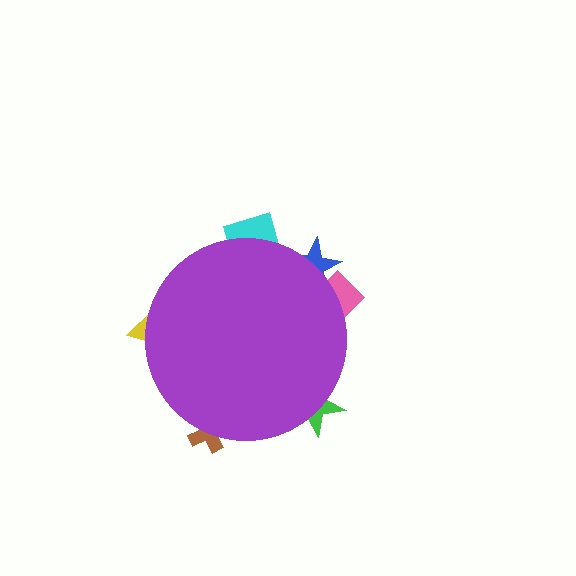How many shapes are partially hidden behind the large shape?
6 shapes are partially hidden.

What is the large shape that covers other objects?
A purple circle.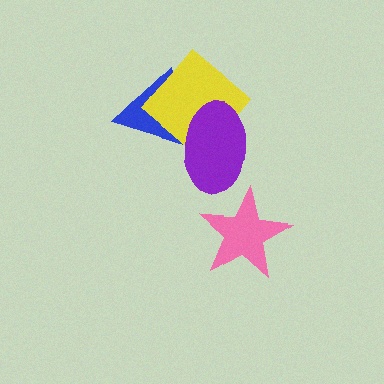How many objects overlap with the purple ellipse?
2 objects overlap with the purple ellipse.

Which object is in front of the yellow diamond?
The purple ellipse is in front of the yellow diamond.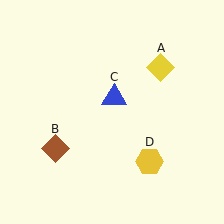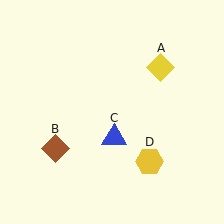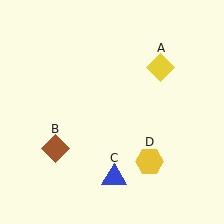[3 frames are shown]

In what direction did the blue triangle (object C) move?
The blue triangle (object C) moved down.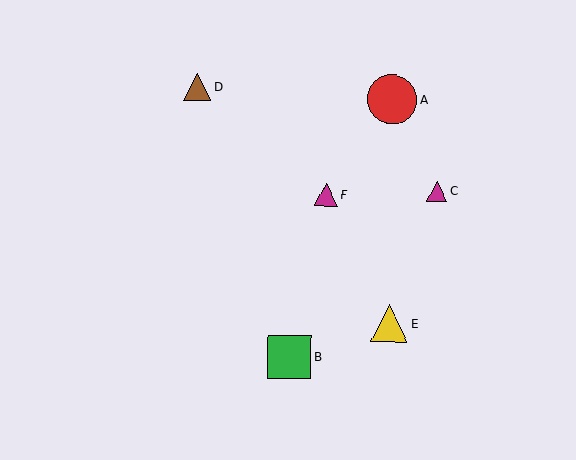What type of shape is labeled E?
Shape E is a yellow triangle.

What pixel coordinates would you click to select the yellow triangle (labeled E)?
Click at (389, 323) to select the yellow triangle E.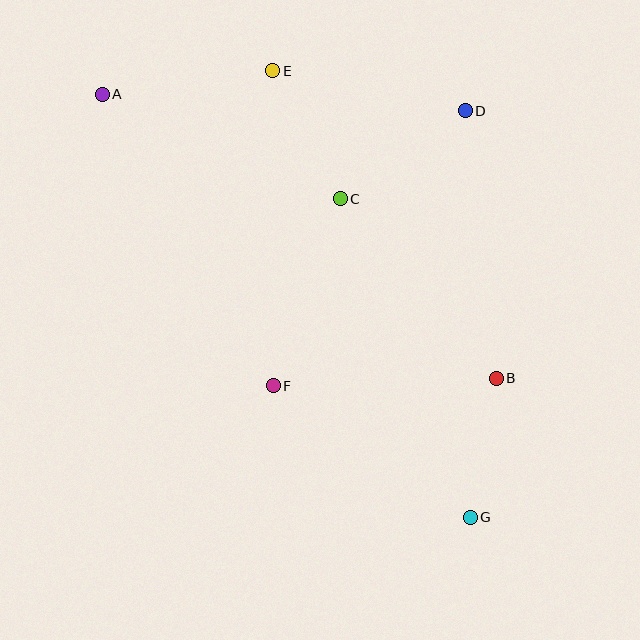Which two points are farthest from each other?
Points A and G are farthest from each other.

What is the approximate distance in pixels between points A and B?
The distance between A and B is approximately 486 pixels.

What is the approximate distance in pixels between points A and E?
The distance between A and E is approximately 172 pixels.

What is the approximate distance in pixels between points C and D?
The distance between C and D is approximately 153 pixels.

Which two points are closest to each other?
Points B and G are closest to each other.